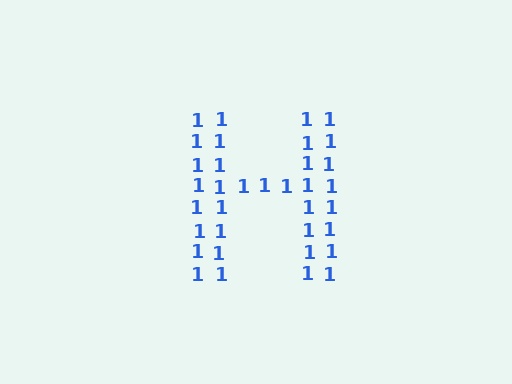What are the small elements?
The small elements are digit 1's.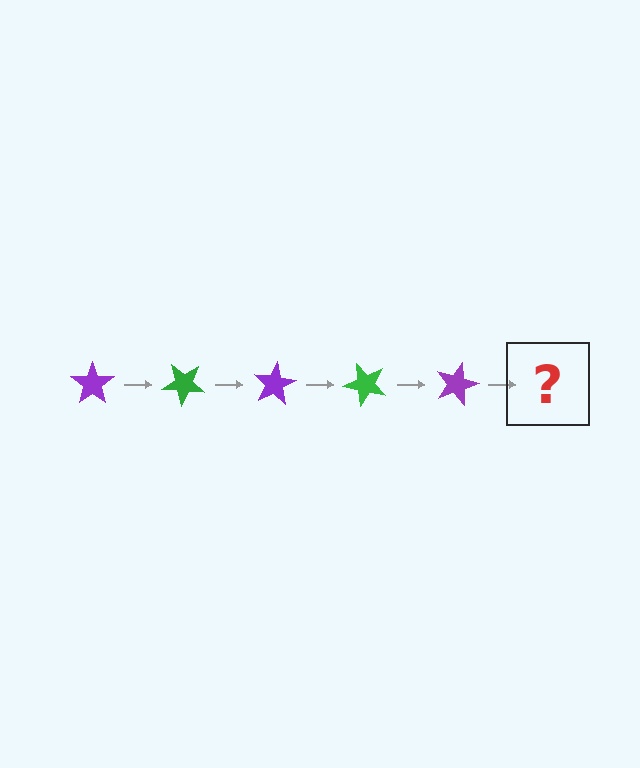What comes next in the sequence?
The next element should be a green star, rotated 200 degrees from the start.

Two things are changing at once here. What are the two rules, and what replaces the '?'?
The two rules are that it rotates 40 degrees each step and the color cycles through purple and green. The '?' should be a green star, rotated 200 degrees from the start.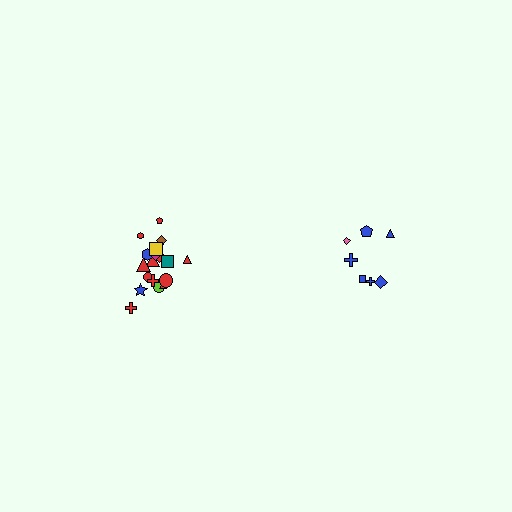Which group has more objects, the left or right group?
The left group.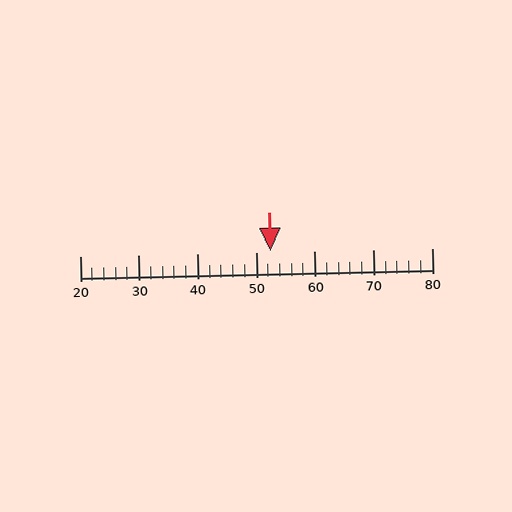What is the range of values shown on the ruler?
The ruler shows values from 20 to 80.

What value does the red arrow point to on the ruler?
The red arrow points to approximately 52.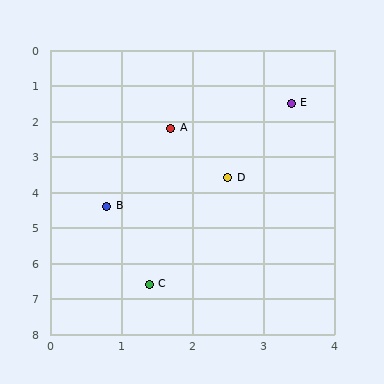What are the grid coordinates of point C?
Point C is at approximately (1.4, 6.6).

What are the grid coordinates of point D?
Point D is at approximately (2.5, 3.6).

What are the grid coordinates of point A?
Point A is at approximately (1.7, 2.2).